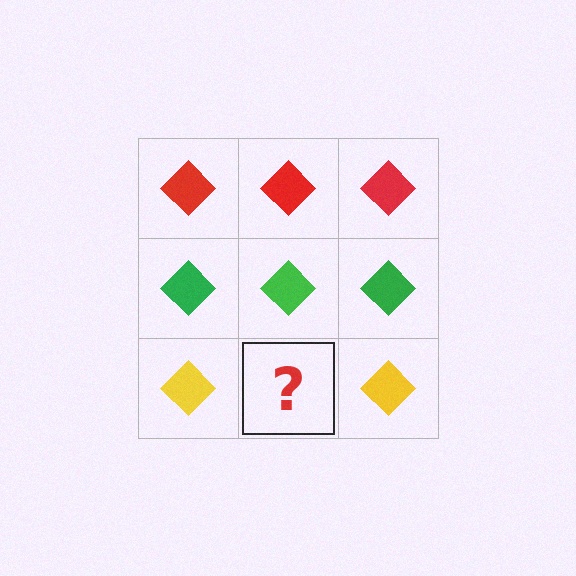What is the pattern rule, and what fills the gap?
The rule is that each row has a consistent color. The gap should be filled with a yellow diamond.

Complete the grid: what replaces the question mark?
The question mark should be replaced with a yellow diamond.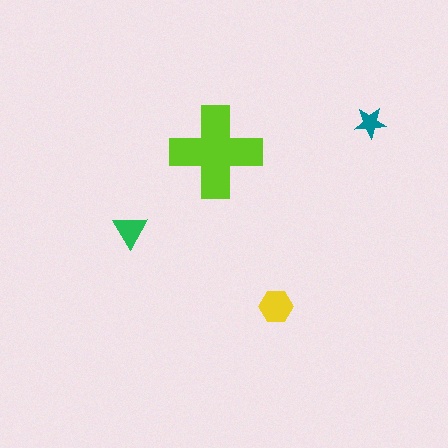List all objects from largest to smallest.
The lime cross, the yellow hexagon, the green triangle, the teal star.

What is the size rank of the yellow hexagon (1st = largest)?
2nd.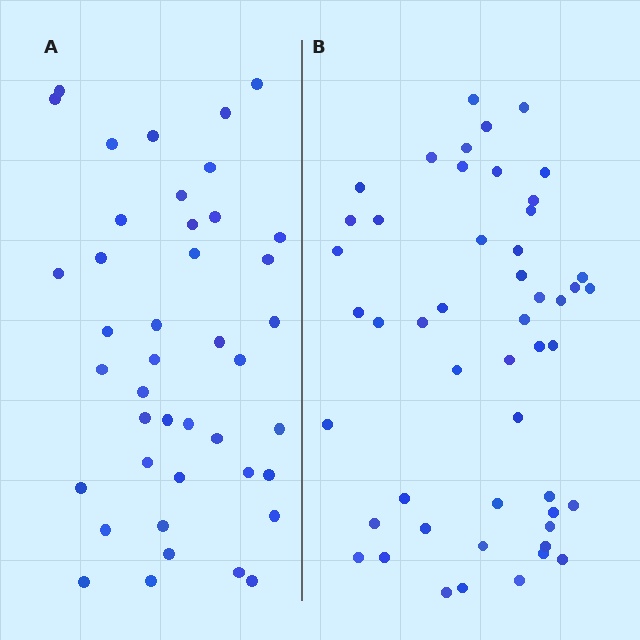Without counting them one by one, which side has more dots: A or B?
Region B (the right region) has more dots.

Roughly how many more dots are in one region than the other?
Region B has roughly 8 or so more dots than region A.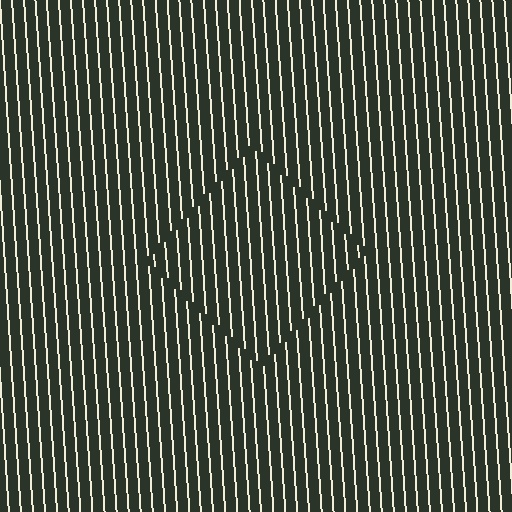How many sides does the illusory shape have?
4 sides — the line-ends trace a square.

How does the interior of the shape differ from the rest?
The interior of the shape contains the same grating, shifted by half a period — the contour is defined by the phase discontinuity where line-ends from the inner and outer gratings abut.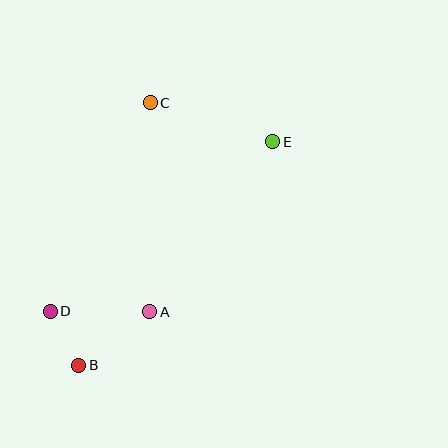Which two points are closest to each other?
Points B and D are closest to each other.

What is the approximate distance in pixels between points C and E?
The distance between C and E is approximately 129 pixels.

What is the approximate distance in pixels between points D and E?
The distance between D and E is approximately 280 pixels.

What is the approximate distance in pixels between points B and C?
The distance between B and C is approximately 272 pixels.